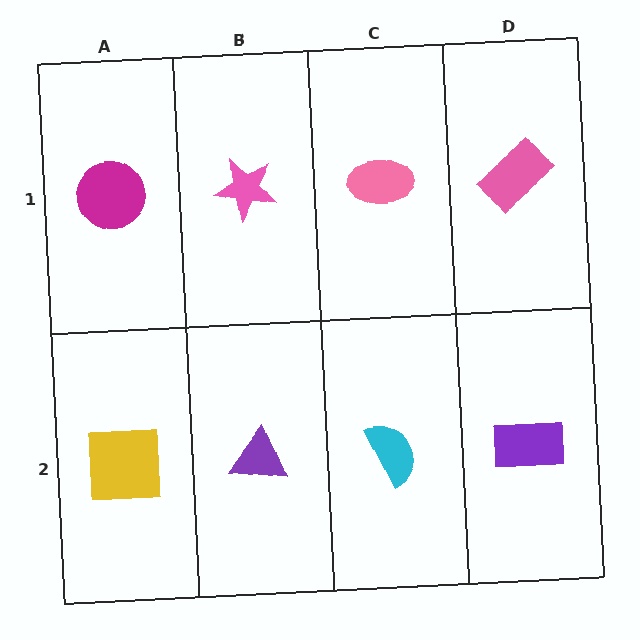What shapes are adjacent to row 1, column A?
A yellow square (row 2, column A), a pink star (row 1, column B).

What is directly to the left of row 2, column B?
A yellow square.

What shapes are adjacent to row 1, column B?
A purple triangle (row 2, column B), a magenta circle (row 1, column A), a pink ellipse (row 1, column C).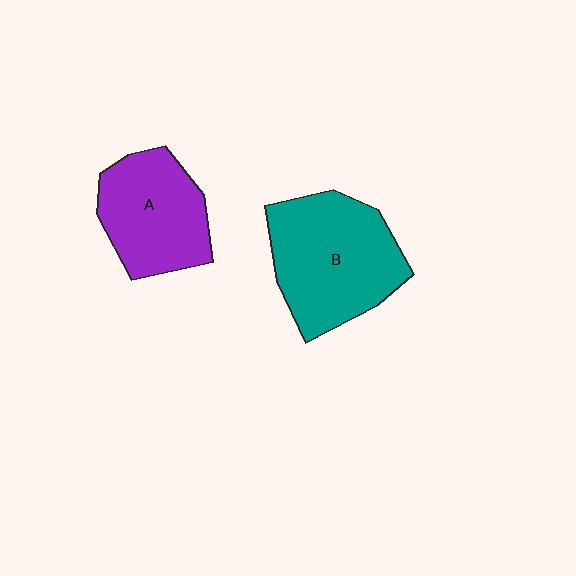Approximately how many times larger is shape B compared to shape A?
Approximately 1.3 times.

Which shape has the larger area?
Shape B (teal).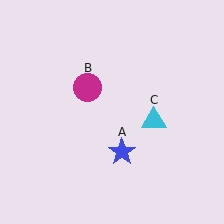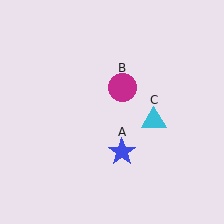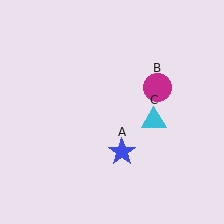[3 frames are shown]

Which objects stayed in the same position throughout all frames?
Blue star (object A) and cyan triangle (object C) remained stationary.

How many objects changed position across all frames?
1 object changed position: magenta circle (object B).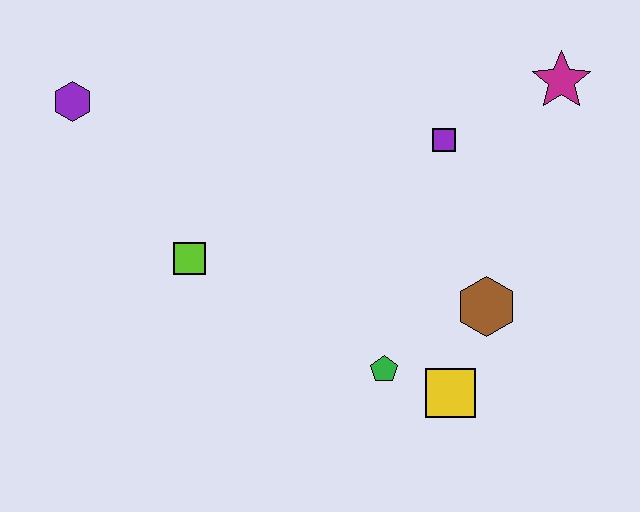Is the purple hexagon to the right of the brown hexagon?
No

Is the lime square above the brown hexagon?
Yes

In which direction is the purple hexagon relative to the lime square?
The purple hexagon is above the lime square.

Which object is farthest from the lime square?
The magenta star is farthest from the lime square.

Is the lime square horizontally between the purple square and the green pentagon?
No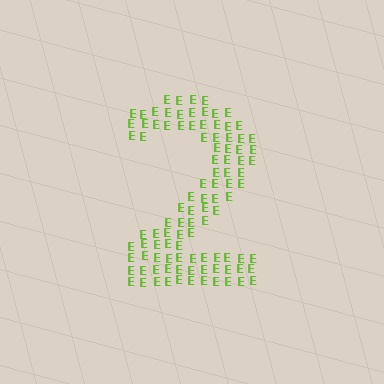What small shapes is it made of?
It is made of small letter E's.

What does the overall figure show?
The overall figure shows the digit 2.